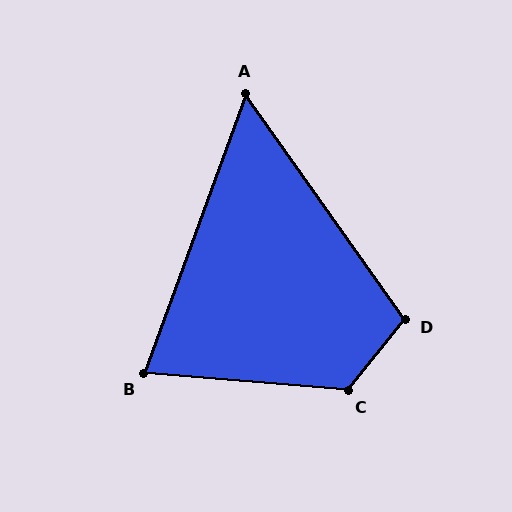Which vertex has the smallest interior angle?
A, at approximately 55 degrees.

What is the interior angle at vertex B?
Approximately 75 degrees (acute).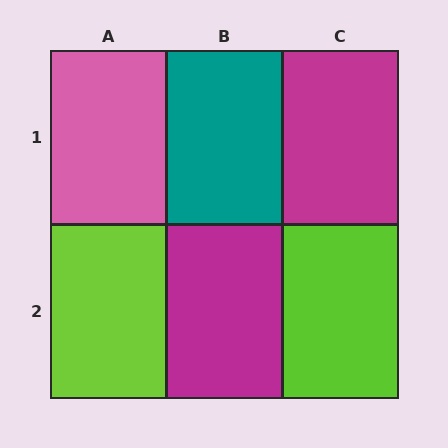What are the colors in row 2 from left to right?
Lime, magenta, lime.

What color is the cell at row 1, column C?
Magenta.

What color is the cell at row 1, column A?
Pink.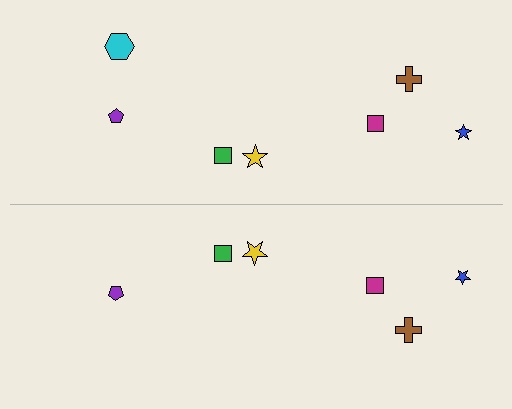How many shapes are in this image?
There are 13 shapes in this image.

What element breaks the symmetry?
A cyan hexagon is missing from the bottom side.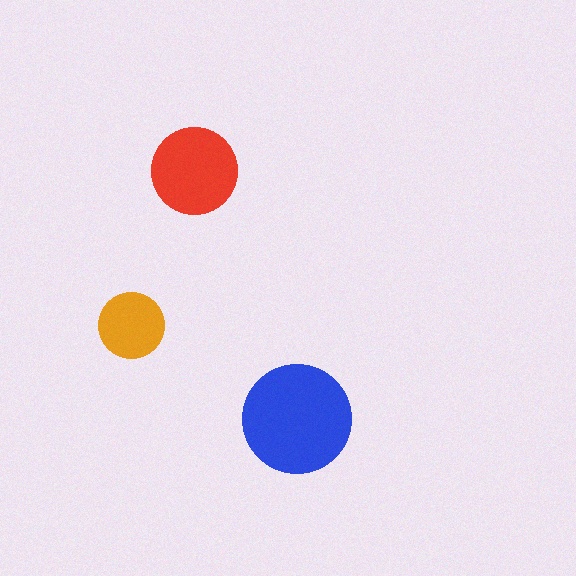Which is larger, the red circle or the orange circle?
The red one.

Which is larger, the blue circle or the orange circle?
The blue one.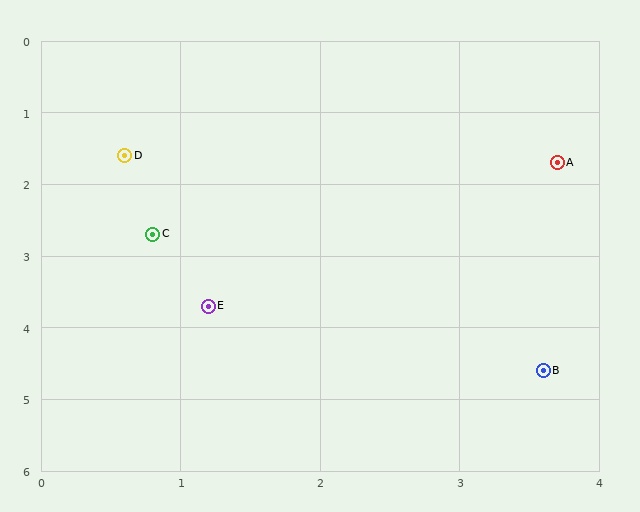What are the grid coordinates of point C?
Point C is at approximately (0.8, 2.7).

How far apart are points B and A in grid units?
Points B and A are about 2.9 grid units apart.